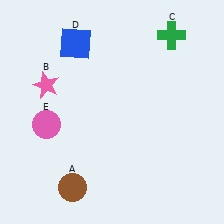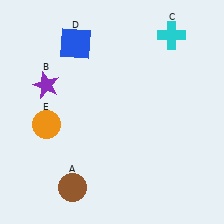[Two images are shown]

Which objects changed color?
B changed from pink to purple. C changed from green to cyan. E changed from pink to orange.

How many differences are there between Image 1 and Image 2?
There are 3 differences between the two images.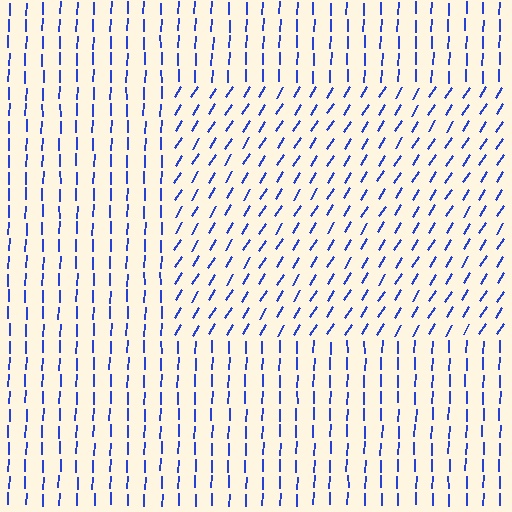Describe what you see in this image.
The image is filled with small blue line segments. A rectangle region in the image has lines oriented differently from the surrounding lines, creating a visible texture boundary.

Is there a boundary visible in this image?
Yes, there is a texture boundary formed by a change in line orientation.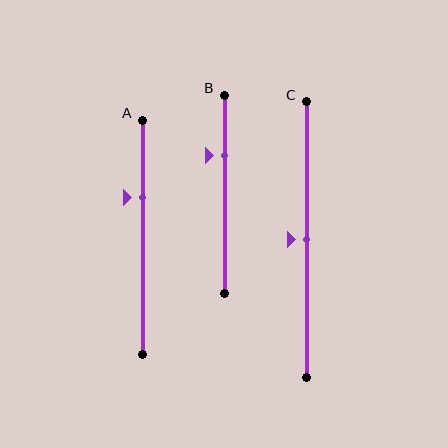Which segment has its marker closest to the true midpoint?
Segment C has its marker closest to the true midpoint.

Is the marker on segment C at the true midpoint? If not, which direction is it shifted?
Yes, the marker on segment C is at the true midpoint.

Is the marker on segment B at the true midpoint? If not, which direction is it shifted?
No, the marker on segment B is shifted upward by about 20% of the segment length.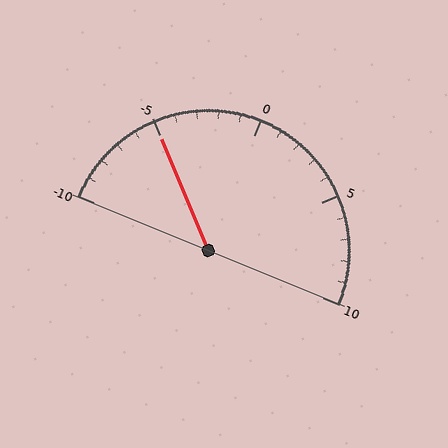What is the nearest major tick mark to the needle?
The nearest major tick mark is -5.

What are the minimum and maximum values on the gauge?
The gauge ranges from -10 to 10.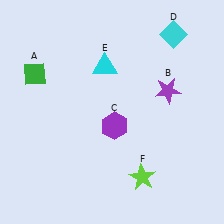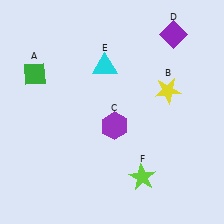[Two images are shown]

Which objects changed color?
B changed from purple to yellow. D changed from cyan to purple.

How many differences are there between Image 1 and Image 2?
There are 2 differences between the two images.